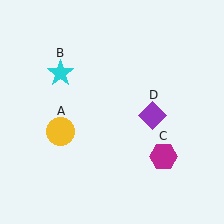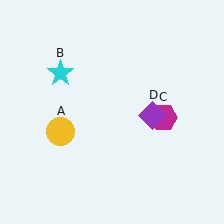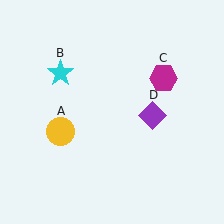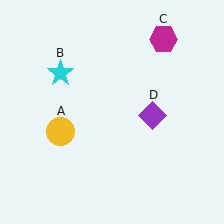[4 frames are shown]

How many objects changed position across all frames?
1 object changed position: magenta hexagon (object C).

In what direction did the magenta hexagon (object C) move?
The magenta hexagon (object C) moved up.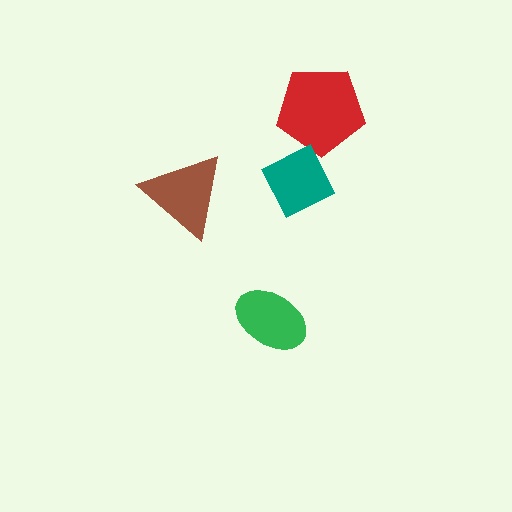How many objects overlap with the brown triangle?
0 objects overlap with the brown triangle.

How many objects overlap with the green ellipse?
0 objects overlap with the green ellipse.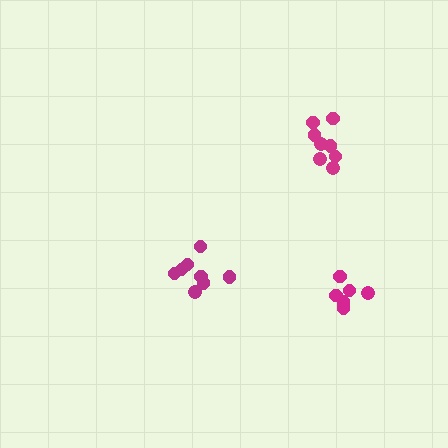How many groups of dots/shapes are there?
There are 3 groups.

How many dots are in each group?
Group 1: 6 dots, Group 2: 8 dots, Group 3: 8 dots (22 total).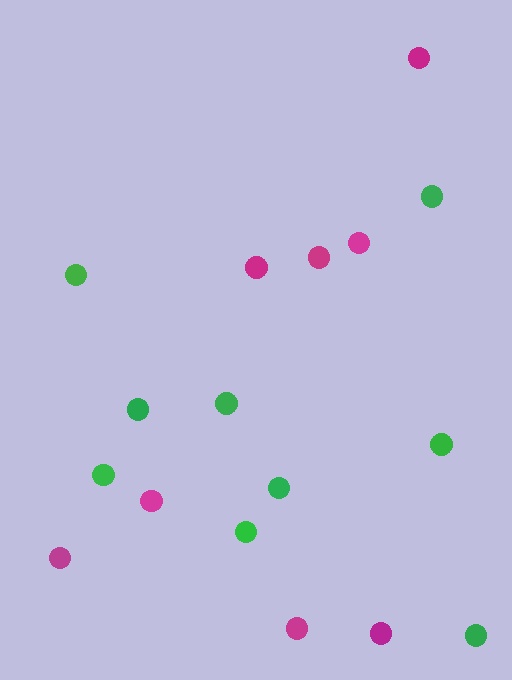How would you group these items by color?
There are 2 groups: one group of magenta circles (8) and one group of green circles (9).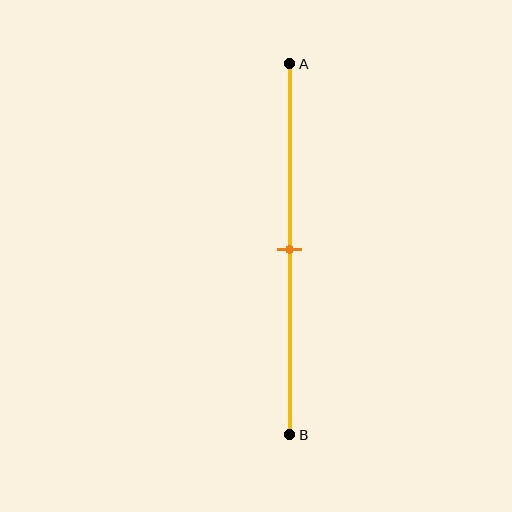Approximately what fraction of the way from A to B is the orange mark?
The orange mark is approximately 50% of the way from A to B.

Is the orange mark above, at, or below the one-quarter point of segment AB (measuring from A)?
The orange mark is below the one-quarter point of segment AB.